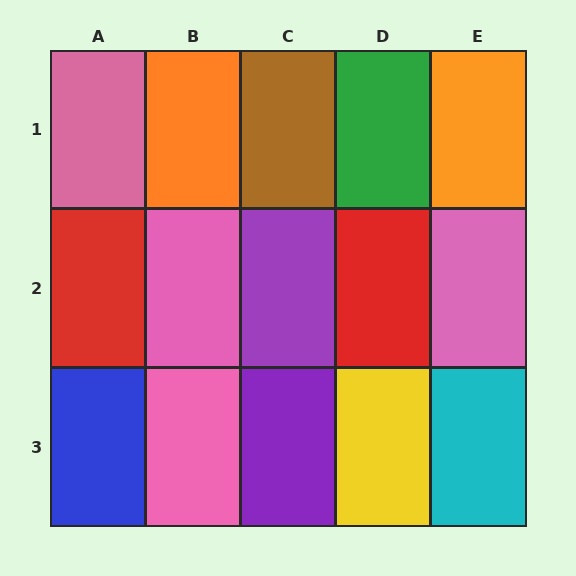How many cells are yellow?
1 cell is yellow.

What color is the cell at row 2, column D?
Red.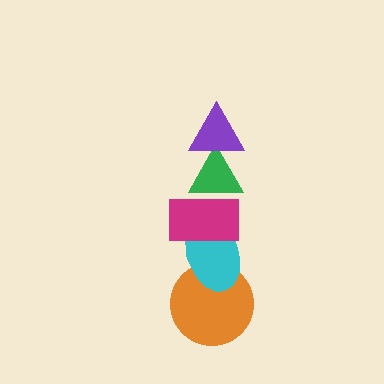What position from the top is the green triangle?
The green triangle is 2nd from the top.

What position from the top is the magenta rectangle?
The magenta rectangle is 3rd from the top.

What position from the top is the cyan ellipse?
The cyan ellipse is 4th from the top.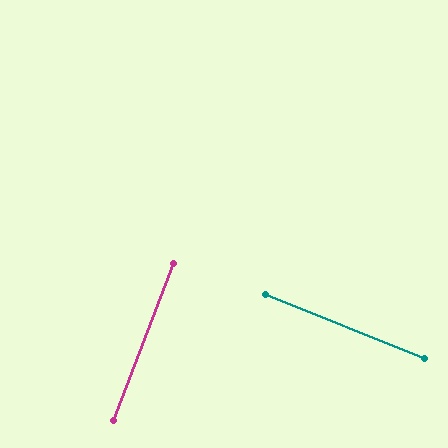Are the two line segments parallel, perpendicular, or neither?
Perpendicular — they meet at approximately 89°.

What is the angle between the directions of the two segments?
Approximately 89 degrees.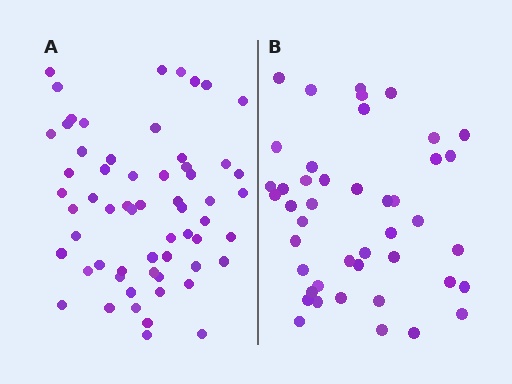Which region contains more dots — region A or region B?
Region A (the left region) has more dots.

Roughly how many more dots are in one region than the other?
Region A has approximately 15 more dots than region B.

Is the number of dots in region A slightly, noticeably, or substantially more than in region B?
Region A has noticeably more, but not dramatically so. The ratio is roughly 1.4 to 1.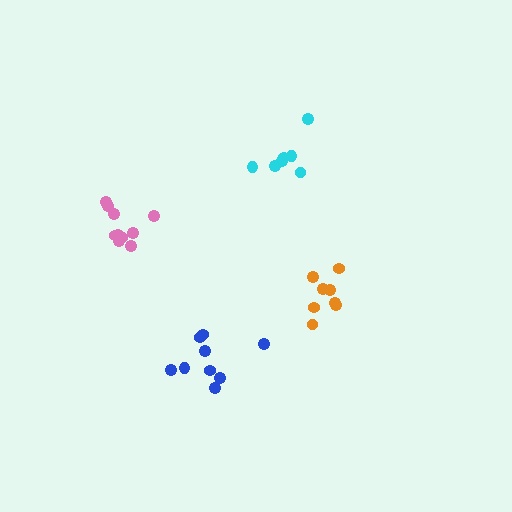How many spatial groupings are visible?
There are 4 spatial groupings.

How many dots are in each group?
Group 1: 10 dots, Group 2: 9 dots, Group 3: 7 dots, Group 4: 8 dots (34 total).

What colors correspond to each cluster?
The clusters are colored: pink, blue, cyan, orange.